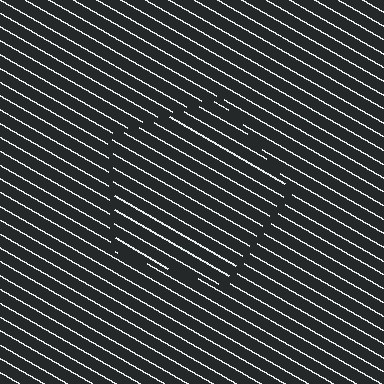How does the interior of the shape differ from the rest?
The interior of the shape contains the same grating, shifted by half a period — the contour is defined by the phase discontinuity where line-ends from the inner and outer gratings abut.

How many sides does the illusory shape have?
5 sides — the line-ends trace a pentagon.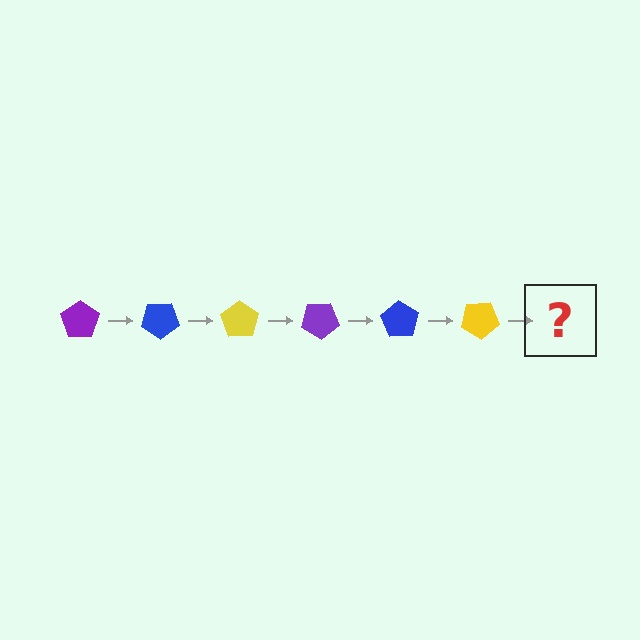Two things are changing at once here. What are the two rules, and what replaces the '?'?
The two rules are that it rotates 35 degrees each step and the color cycles through purple, blue, and yellow. The '?' should be a purple pentagon, rotated 210 degrees from the start.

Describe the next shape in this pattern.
It should be a purple pentagon, rotated 210 degrees from the start.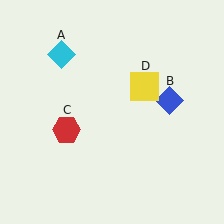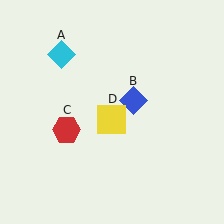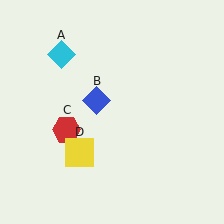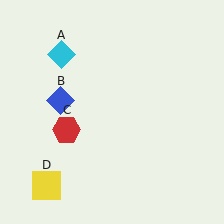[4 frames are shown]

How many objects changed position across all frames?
2 objects changed position: blue diamond (object B), yellow square (object D).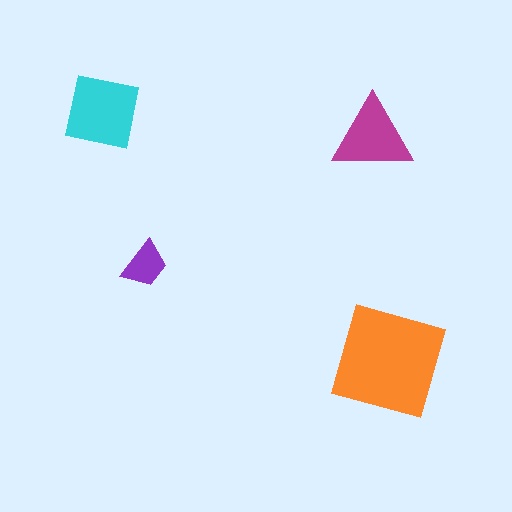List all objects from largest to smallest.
The orange square, the cyan square, the magenta triangle, the purple trapezoid.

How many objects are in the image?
There are 4 objects in the image.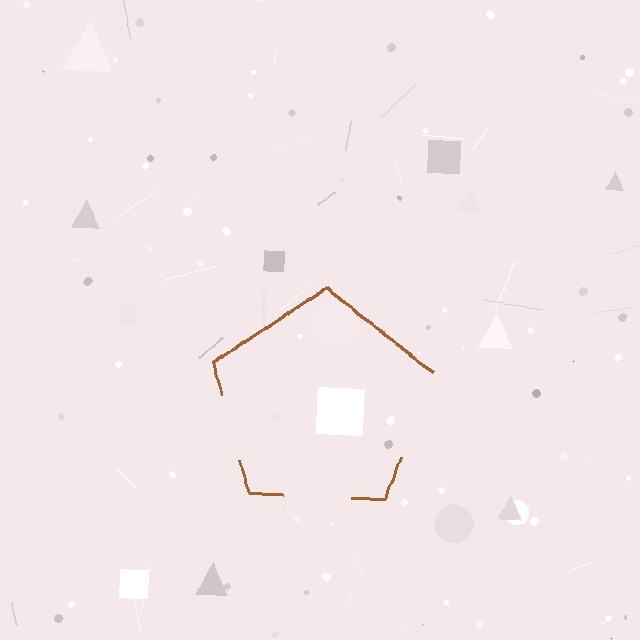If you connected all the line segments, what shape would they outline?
They would outline a pentagon.